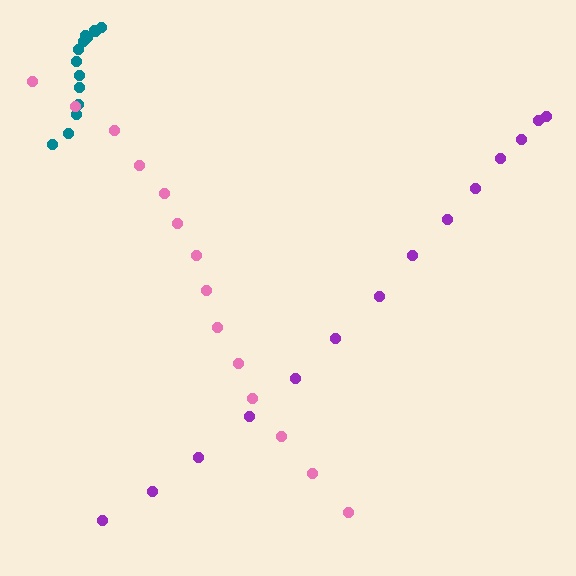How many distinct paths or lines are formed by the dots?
There are 3 distinct paths.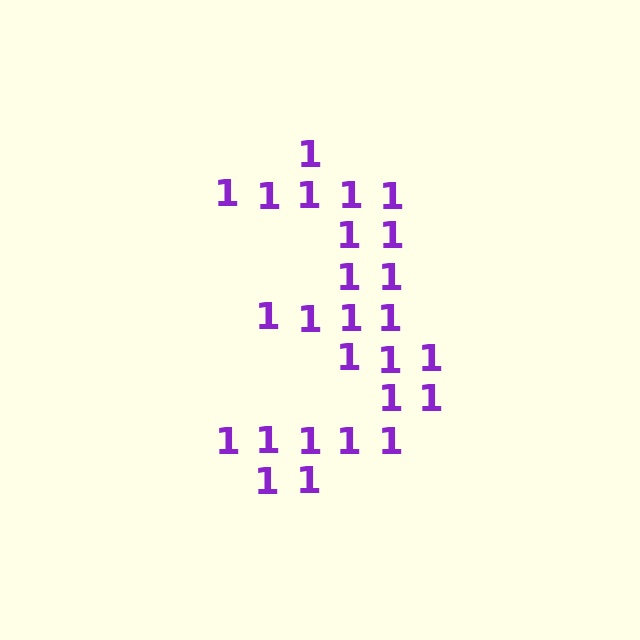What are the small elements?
The small elements are digit 1's.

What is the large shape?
The large shape is the digit 3.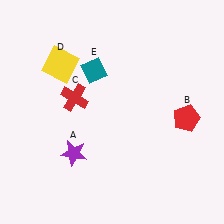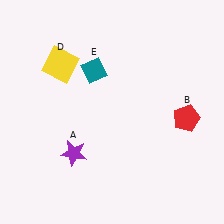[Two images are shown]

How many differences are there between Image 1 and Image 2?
There is 1 difference between the two images.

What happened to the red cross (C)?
The red cross (C) was removed in Image 2. It was in the top-left area of Image 1.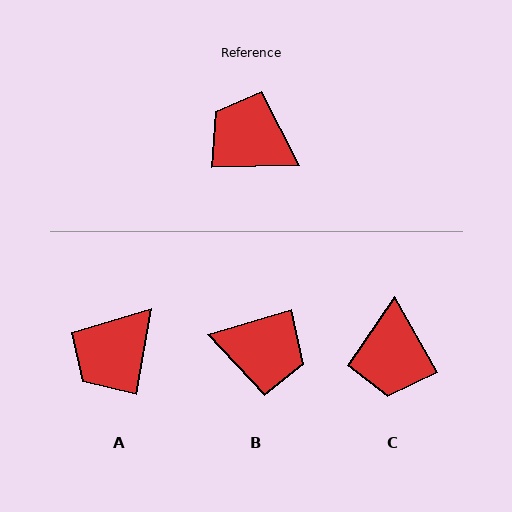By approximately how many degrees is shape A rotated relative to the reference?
Approximately 80 degrees counter-clockwise.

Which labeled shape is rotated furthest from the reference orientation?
B, about 164 degrees away.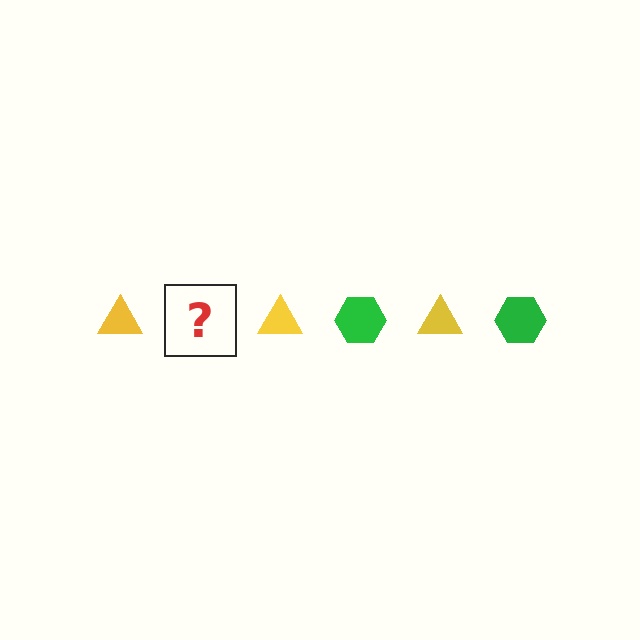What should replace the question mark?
The question mark should be replaced with a green hexagon.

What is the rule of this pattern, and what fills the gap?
The rule is that the pattern alternates between yellow triangle and green hexagon. The gap should be filled with a green hexagon.